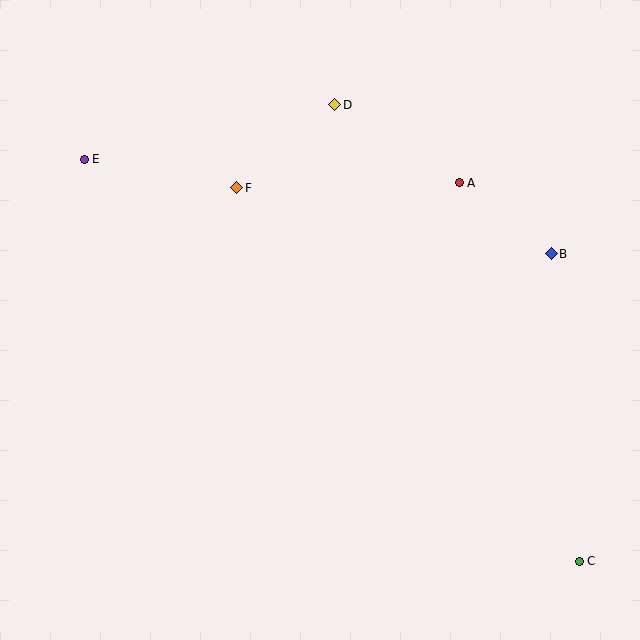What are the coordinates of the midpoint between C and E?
The midpoint between C and E is at (332, 360).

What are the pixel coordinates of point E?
Point E is at (84, 159).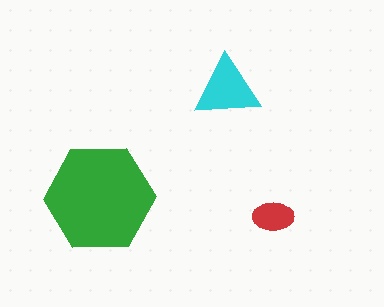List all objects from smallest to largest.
The red ellipse, the cyan triangle, the green hexagon.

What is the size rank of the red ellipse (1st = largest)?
3rd.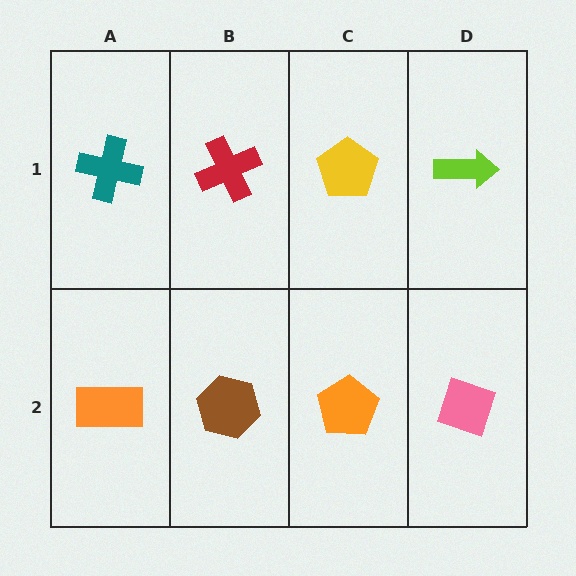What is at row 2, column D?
A pink diamond.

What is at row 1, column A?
A teal cross.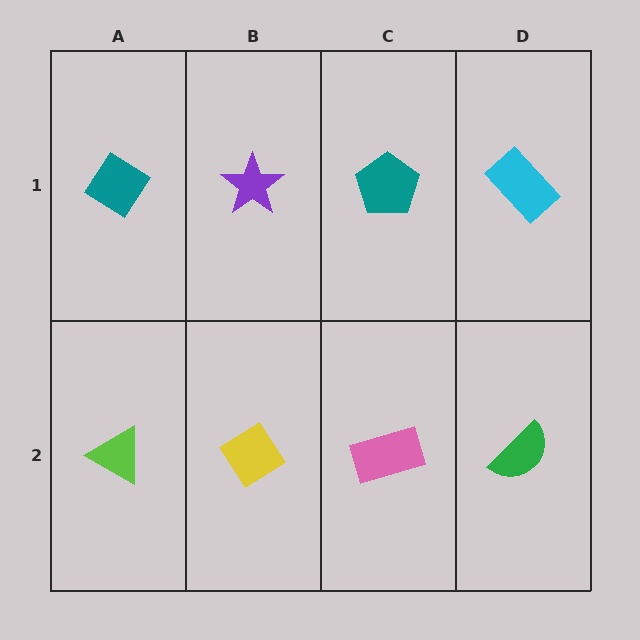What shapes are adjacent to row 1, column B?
A yellow diamond (row 2, column B), a teal diamond (row 1, column A), a teal pentagon (row 1, column C).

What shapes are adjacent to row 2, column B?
A purple star (row 1, column B), a lime triangle (row 2, column A), a pink rectangle (row 2, column C).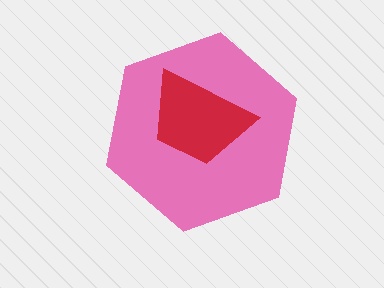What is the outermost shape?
The pink hexagon.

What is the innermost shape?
The red trapezoid.